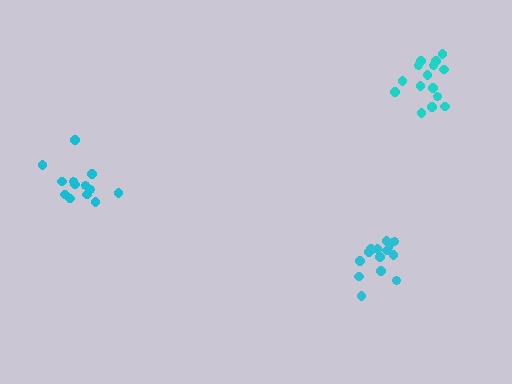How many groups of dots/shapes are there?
There are 3 groups.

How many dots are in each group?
Group 1: 15 dots, Group 2: 13 dots, Group 3: 15 dots (43 total).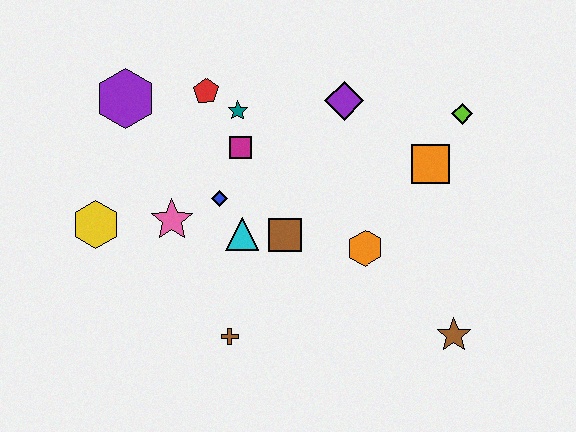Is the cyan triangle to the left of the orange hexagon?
Yes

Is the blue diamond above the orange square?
No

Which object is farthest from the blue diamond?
The brown star is farthest from the blue diamond.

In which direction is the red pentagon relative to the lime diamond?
The red pentagon is to the left of the lime diamond.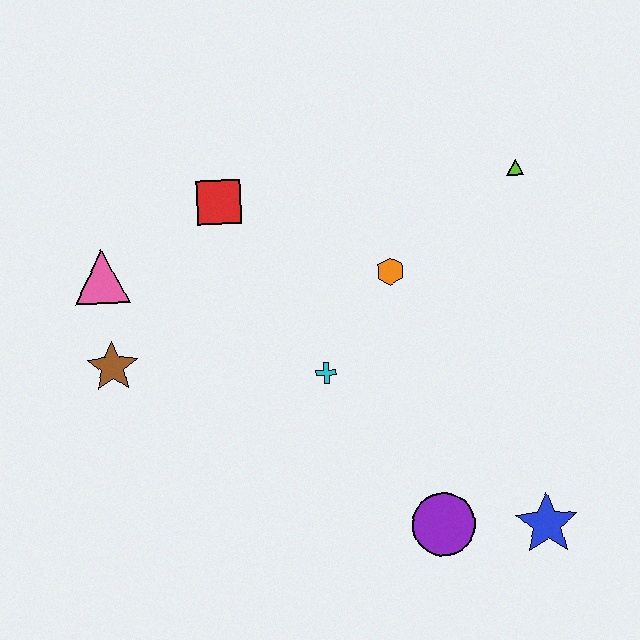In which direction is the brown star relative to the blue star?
The brown star is to the left of the blue star.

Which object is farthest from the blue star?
The pink triangle is farthest from the blue star.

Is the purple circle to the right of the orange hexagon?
Yes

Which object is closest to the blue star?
The purple circle is closest to the blue star.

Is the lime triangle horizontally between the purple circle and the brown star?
No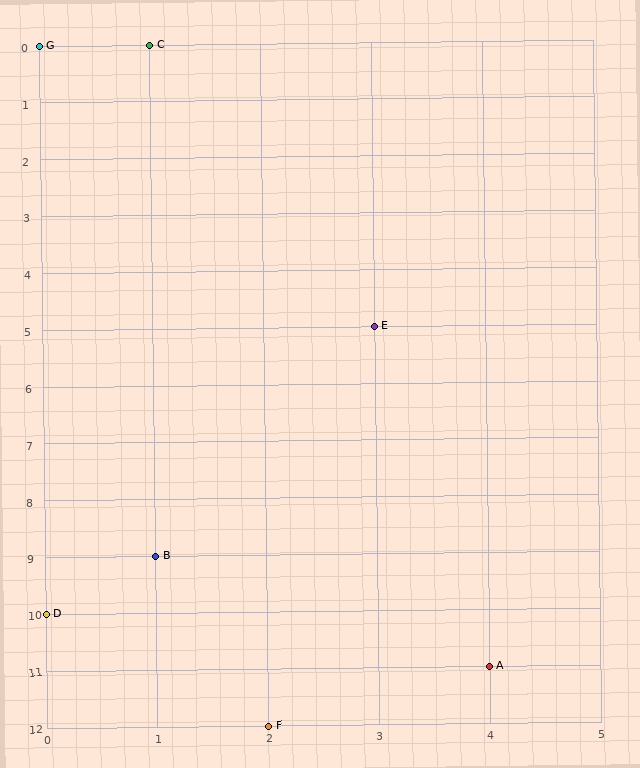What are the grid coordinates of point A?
Point A is at grid coordinates (4, 11).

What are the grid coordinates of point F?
Point F is at grid coordinates (2, 12).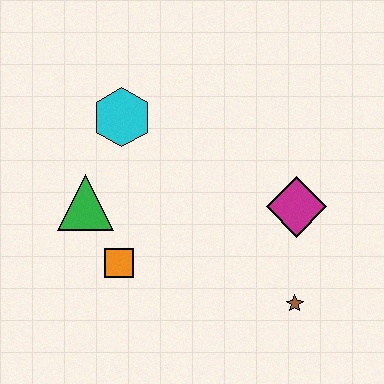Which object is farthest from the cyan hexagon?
The brown star is farthest from the cyan hexagon.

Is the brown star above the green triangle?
No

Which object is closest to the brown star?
The magenta diamond is closest to the brown star.